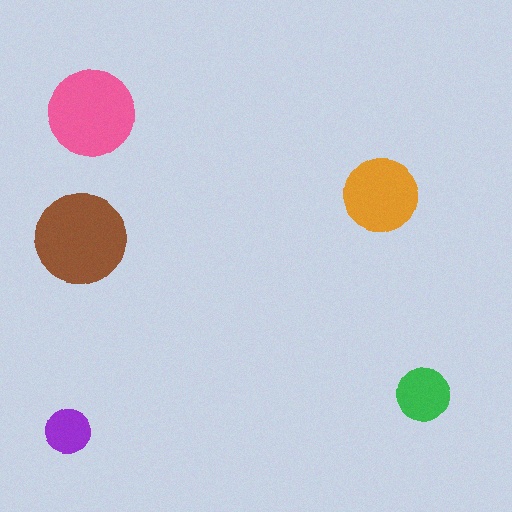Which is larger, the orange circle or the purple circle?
The orange one.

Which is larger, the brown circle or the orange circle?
The brown one.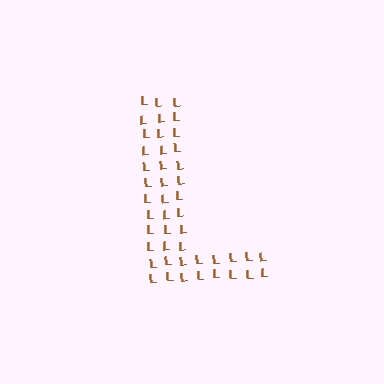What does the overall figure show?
The overall figure shows the letter L.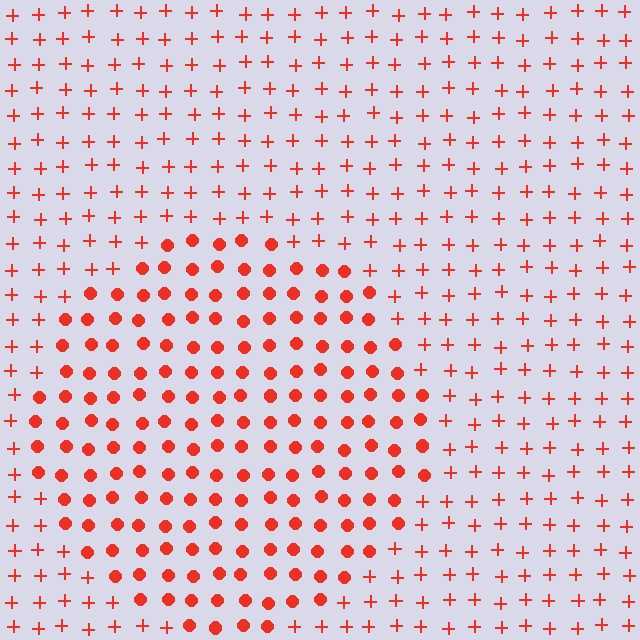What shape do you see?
I see a circle.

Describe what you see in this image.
The image is filled with small red elements arranged in a uniform grid. A circle-shaped region contains circles, while the surrounding area contains plus signs. The boundary is defined purely by the change in element shape.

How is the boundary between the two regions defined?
The boundary is defined by a change in element shape: circles inside vs. plus signs outside. All elements share the same color and spacing.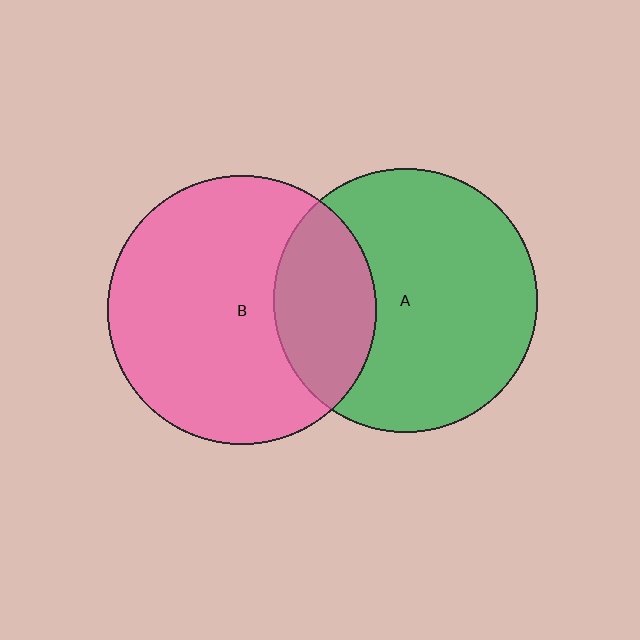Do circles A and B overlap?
Yes.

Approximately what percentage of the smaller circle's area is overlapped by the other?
Approximately 25%.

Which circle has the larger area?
Circle B (pink).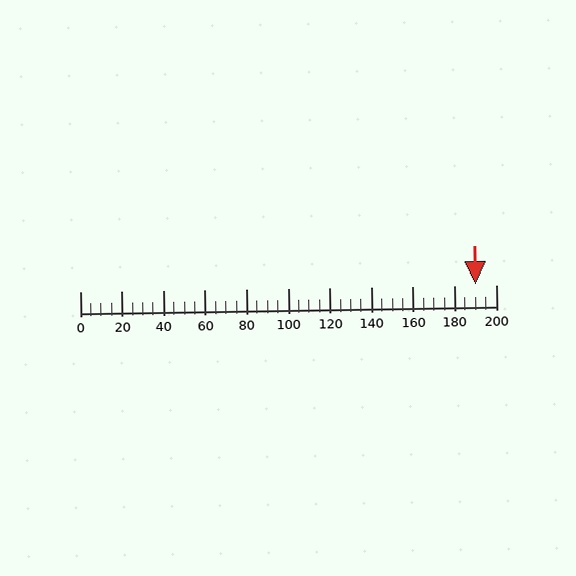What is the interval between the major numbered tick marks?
The major tick marks are spaced 20 units apart.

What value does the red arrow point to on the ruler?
The red arrow points to approximately 190.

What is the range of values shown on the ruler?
The ruler shows values from 0 to 200.